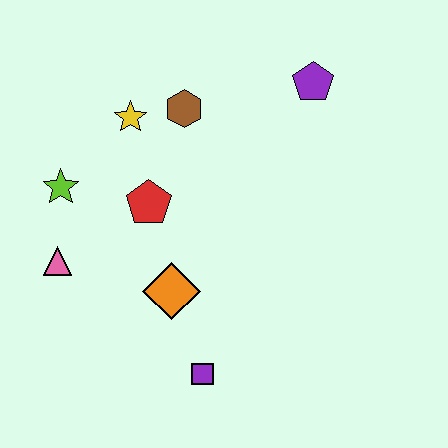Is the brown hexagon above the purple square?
Yes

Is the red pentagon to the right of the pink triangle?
Yes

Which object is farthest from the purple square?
The purple pentagon is farthest from the purple square.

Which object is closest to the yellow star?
The brown hexagon is closest to the yellow star.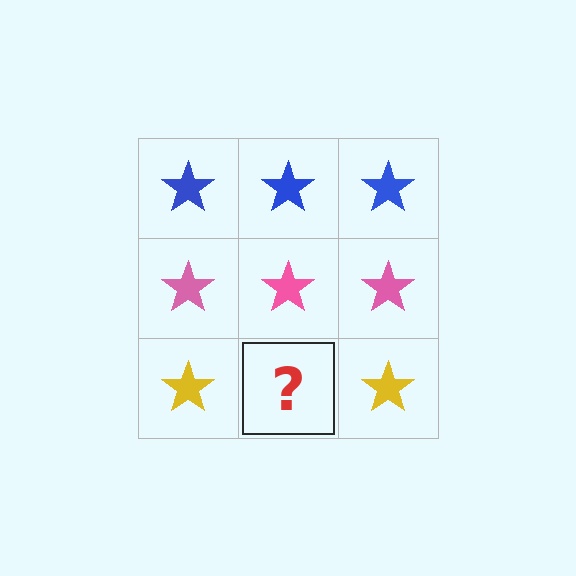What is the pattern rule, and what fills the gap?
The rule is that each row has a consistent color. The gap should be filled with a yellow star.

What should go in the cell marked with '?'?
The missing cell should contain a yellow star.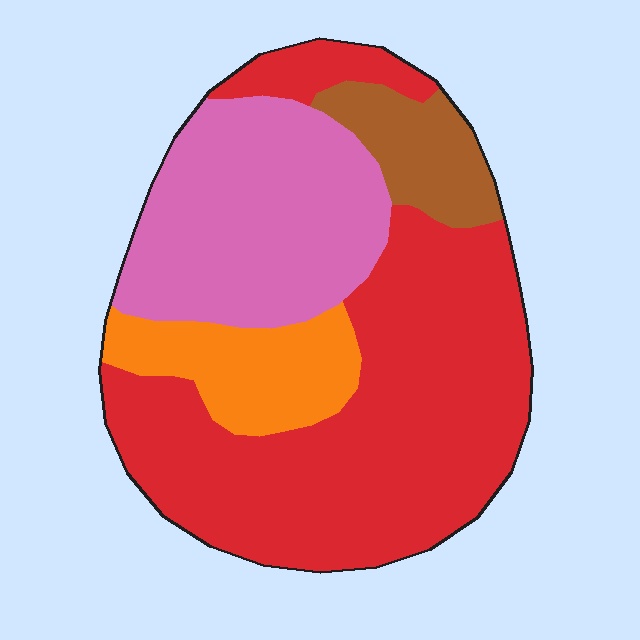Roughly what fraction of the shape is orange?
Orange covers 12% of the shape.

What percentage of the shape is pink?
Pink covers about 25% of the shape.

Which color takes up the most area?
Red, at roughly 50%.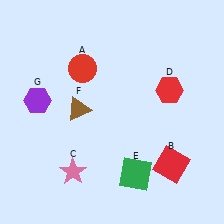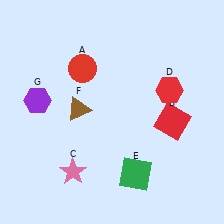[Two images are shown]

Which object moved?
The red square (B) moved up.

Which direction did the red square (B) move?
The red square (B) moved up.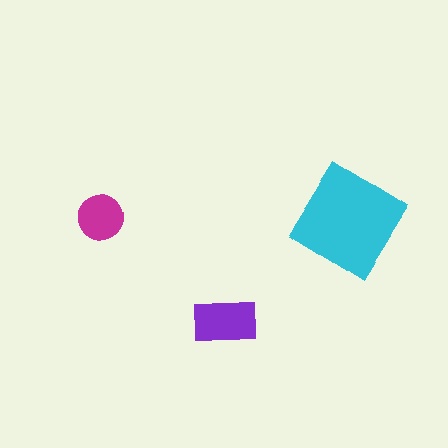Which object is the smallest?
The magenta circle.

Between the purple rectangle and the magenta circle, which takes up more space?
The purple rectangle.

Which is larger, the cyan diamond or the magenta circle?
The cyan diamond.